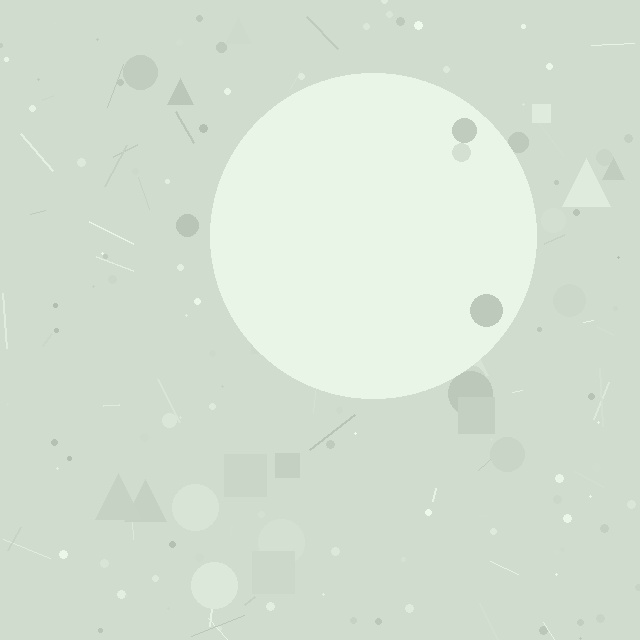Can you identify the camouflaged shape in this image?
The camouflaged shape is a circle.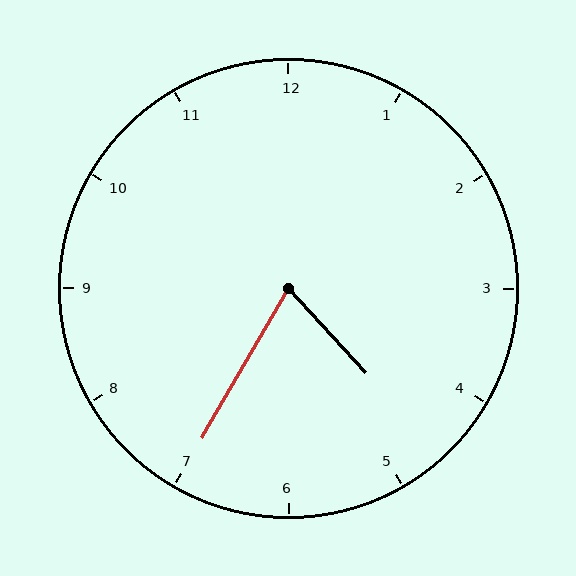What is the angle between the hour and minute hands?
Approximately 72 degrees.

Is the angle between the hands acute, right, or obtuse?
It is acute.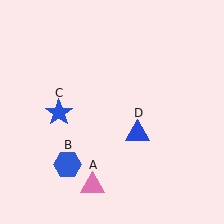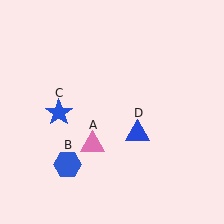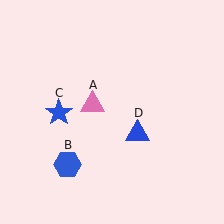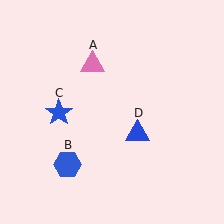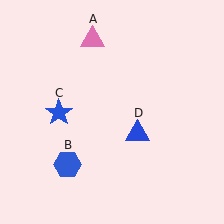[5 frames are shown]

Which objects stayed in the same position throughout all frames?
Blue hexagon (object B) and blue star (object C) and blue triangle (object D) remained stationary.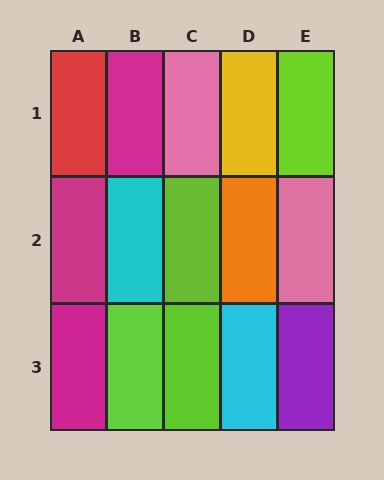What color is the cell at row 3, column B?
Lime.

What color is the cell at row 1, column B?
Magenta.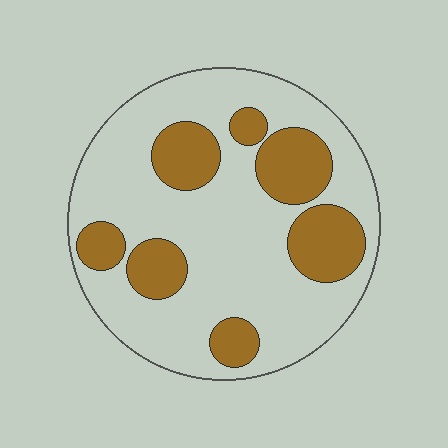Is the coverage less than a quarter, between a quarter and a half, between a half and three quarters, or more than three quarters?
Between a quarter and a half.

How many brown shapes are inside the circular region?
7.